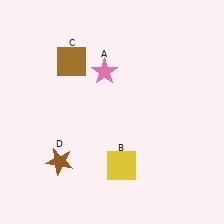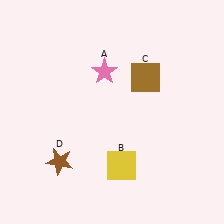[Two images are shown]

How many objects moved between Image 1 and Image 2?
1 object moved between the two images.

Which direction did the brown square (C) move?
The brown square (C) moved right.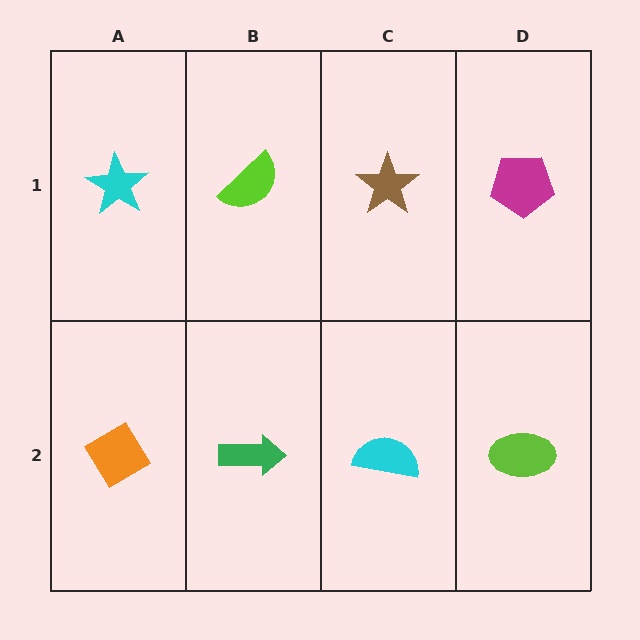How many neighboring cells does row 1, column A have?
2.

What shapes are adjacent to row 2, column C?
A brown star (row 1, column C), a green arrow (row 2, column B), a lime ellipse (row 2, column D).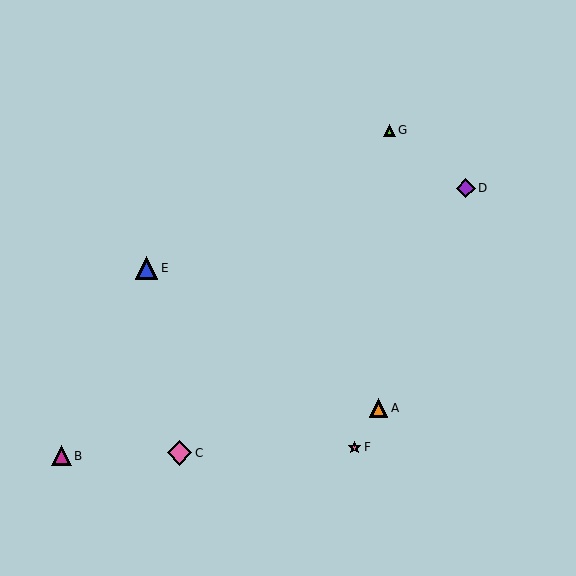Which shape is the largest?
The pink diamond (labeled C) is the largest.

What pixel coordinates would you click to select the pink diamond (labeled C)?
Click at (179, 453) to select the pink diamond C.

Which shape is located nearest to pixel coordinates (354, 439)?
The pink star (labeled F) at (354, 447) is nearest to that location.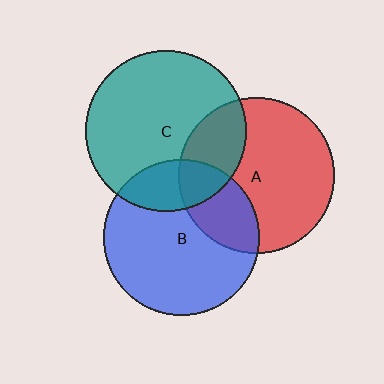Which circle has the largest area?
Circle C (teal).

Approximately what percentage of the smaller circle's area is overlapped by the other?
Approximately 20%.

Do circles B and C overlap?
Yes.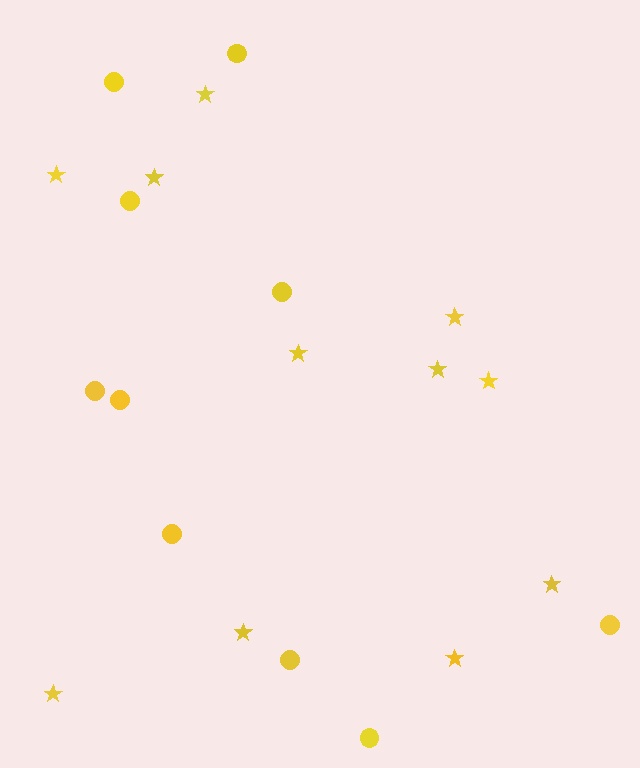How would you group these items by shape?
There are 2 groups: one group of stars (11) and one group of circles (10).